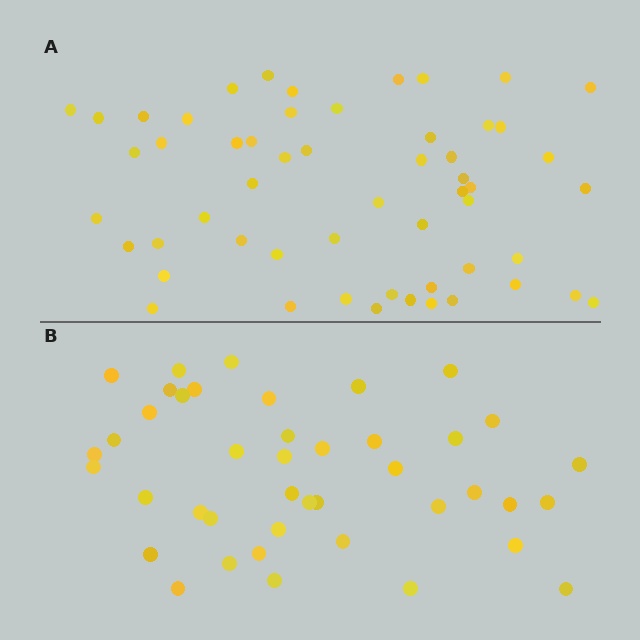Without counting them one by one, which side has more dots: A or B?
Region A (the top region) has more dots.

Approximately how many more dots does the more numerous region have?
Region A has approximately 15 more dots than region B.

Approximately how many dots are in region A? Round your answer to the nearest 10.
About 60 dots. (The exact count is 55, which rounds to 60.)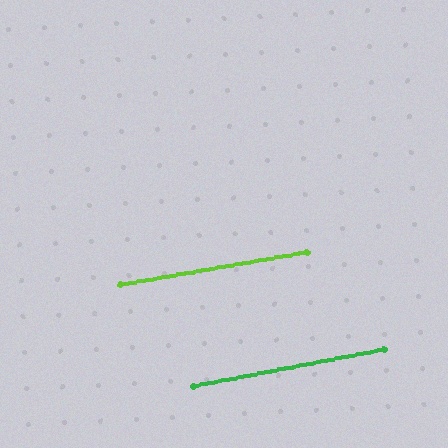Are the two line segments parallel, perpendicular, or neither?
Parallel — their directions differ by only 0.9°.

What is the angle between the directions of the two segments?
Approximately 1 degree.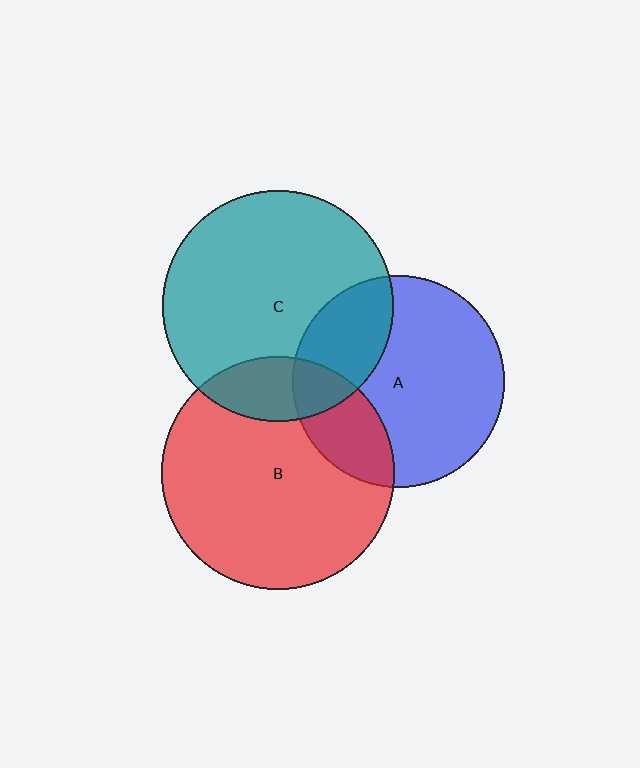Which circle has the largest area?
Circle B (red).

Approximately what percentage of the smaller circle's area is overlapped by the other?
Approximately 25%.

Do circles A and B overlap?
Yes.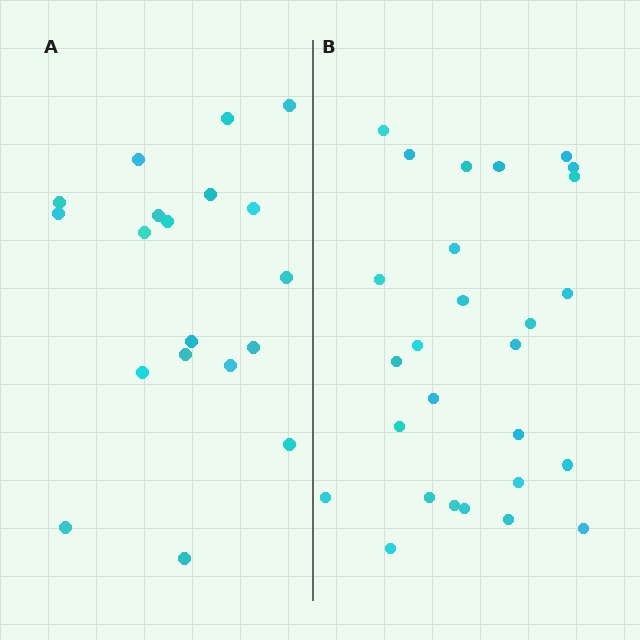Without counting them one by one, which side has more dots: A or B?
Region B (the right region) has more dots.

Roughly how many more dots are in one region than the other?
Region B has roughly 8 or so more dots than region A.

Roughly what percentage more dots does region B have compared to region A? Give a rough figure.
About 40% more.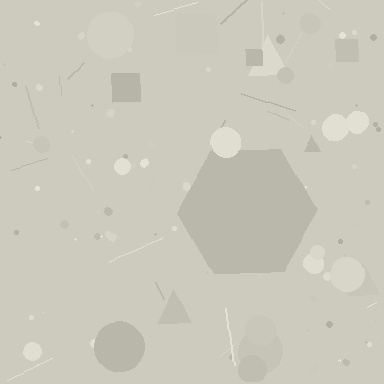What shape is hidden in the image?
A hexagon is hidden in the image.